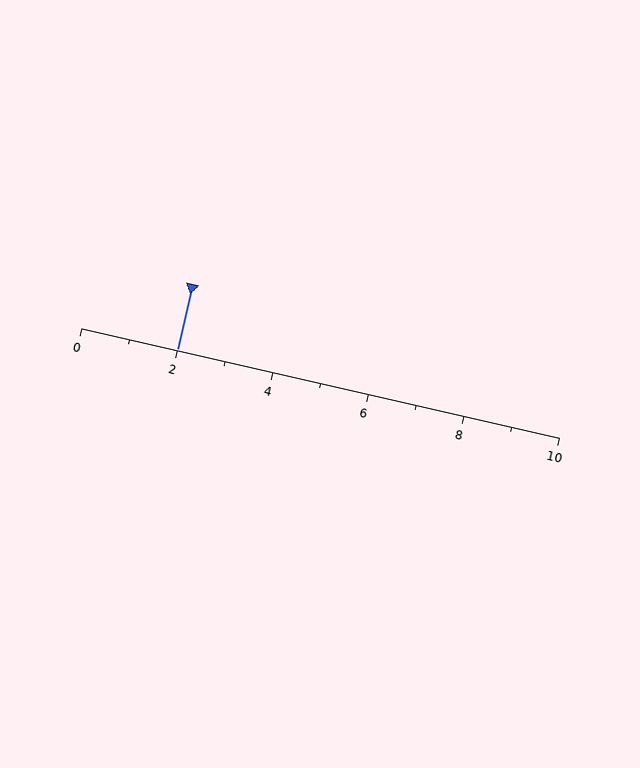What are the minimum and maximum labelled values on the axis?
The axis runs from 0 to 10.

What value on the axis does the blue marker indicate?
The marker indicates approximately 2.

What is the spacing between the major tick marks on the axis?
The major ticks are spaced 2 apart.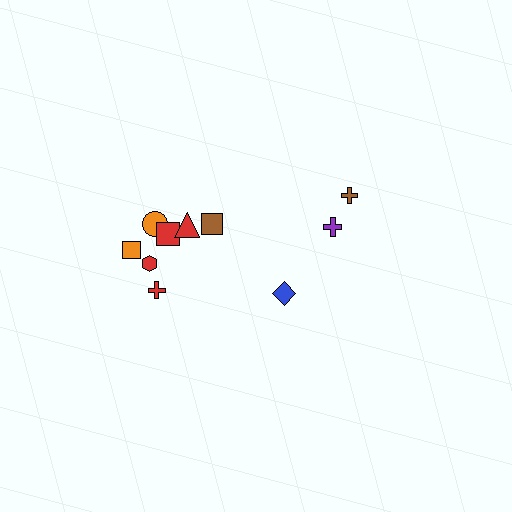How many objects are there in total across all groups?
There are 10 objects.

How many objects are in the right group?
There are 3 objects.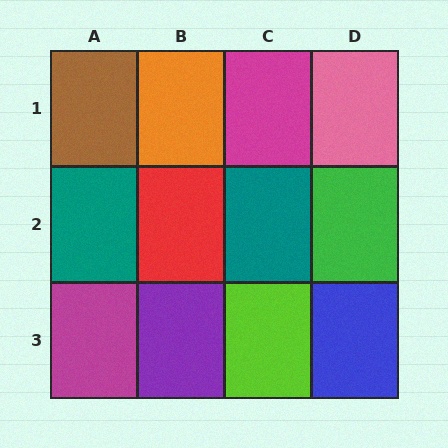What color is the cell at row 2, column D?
Green.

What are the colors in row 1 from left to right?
Brown, orange, magenta, pink.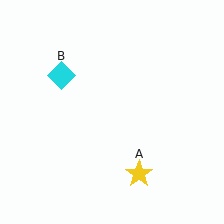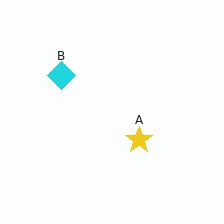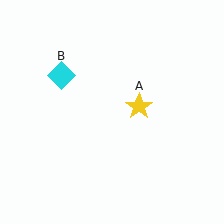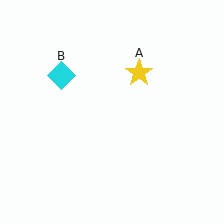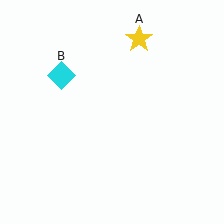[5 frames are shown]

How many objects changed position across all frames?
1 object changed position: yellow star (object A).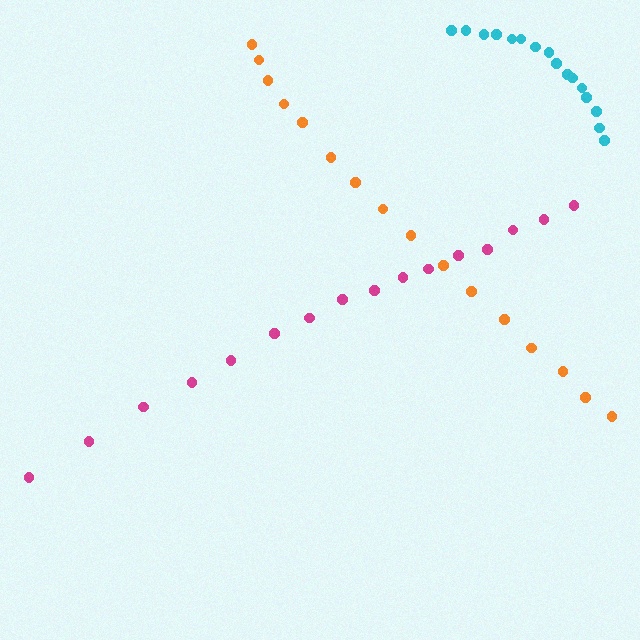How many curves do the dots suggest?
There are 3 distinct paths.